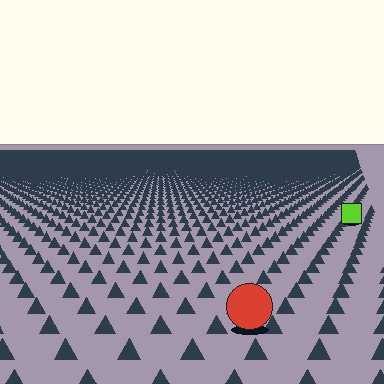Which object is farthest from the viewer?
The lime square is farthest from the viewer. It appears smaller and the ground texture around it is denser.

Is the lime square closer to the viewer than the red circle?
No. The red circle is closer — you can tell from the texture gradient: the ground texture is coarser near it.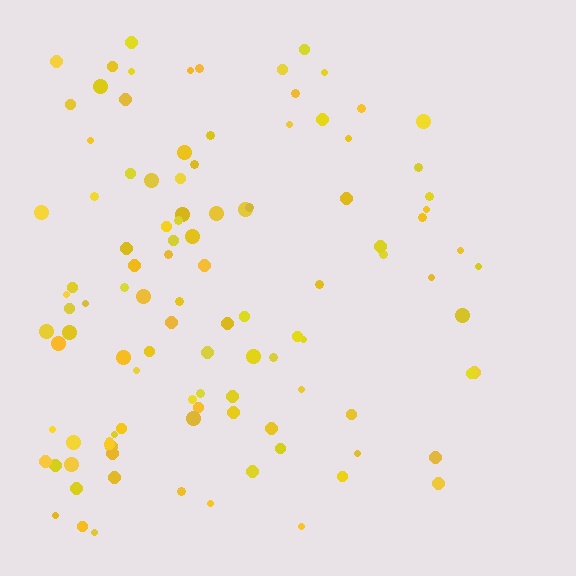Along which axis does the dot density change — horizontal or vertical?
Horizontal.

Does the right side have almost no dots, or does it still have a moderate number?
Still a moderate number, just noticeably fewer than the left.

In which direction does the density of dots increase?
From right to left, with the left side densest.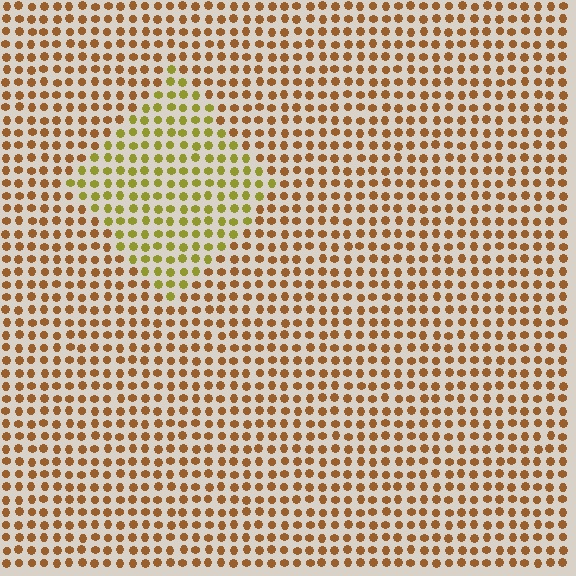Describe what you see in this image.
The image is filled with small brown elements in a uniform arrangement. A diamond-shaped region is visible where the elements are tinted to a slightly different hue, forming a subtle color boundary.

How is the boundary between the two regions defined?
The boundary is defined purely by a slight shift in hue (about 37 degrees). Spacing, size, and orientation are identical on both sides.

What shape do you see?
I see a diamond.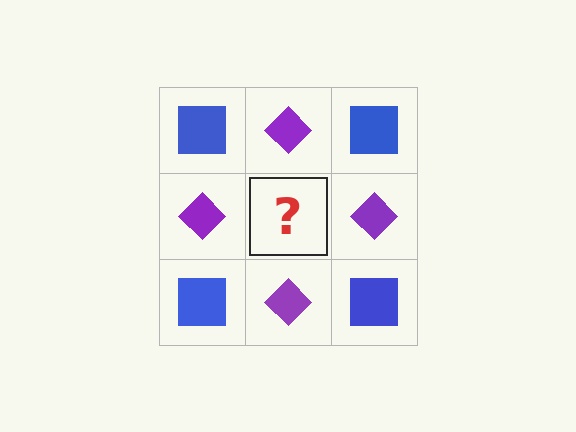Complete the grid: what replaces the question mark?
The question mark should be replaced with a blue square.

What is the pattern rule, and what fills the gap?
The rule is that it alternates blue square and purple diamond in a checkerboard pattern. The gap should be filled with a blue square.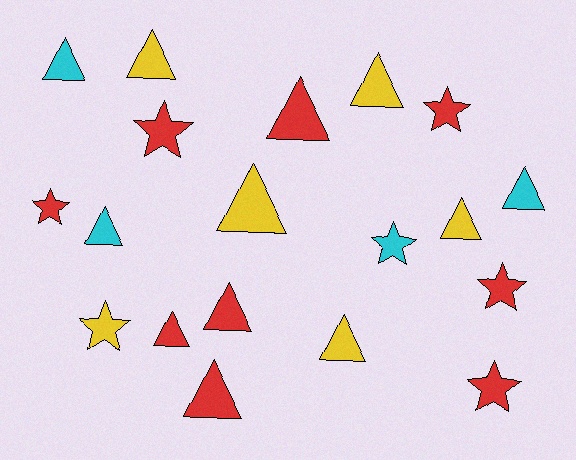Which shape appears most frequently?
Triangle, with 12 objects.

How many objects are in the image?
There are 19 objects.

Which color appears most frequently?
Red, with 9 objects.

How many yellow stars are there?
There is 1 yellow star.